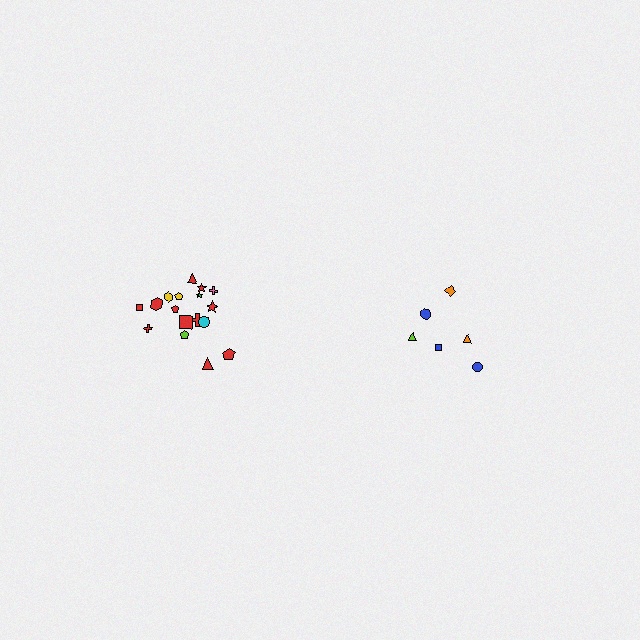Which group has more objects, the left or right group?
The left group.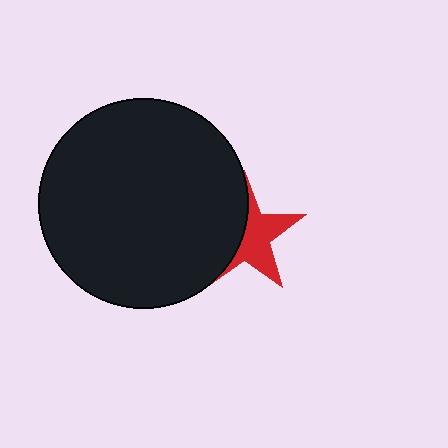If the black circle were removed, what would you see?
You would see the complete red star.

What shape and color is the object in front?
The object in front is a black circle.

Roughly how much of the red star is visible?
About half of it is visible (roughly 52%).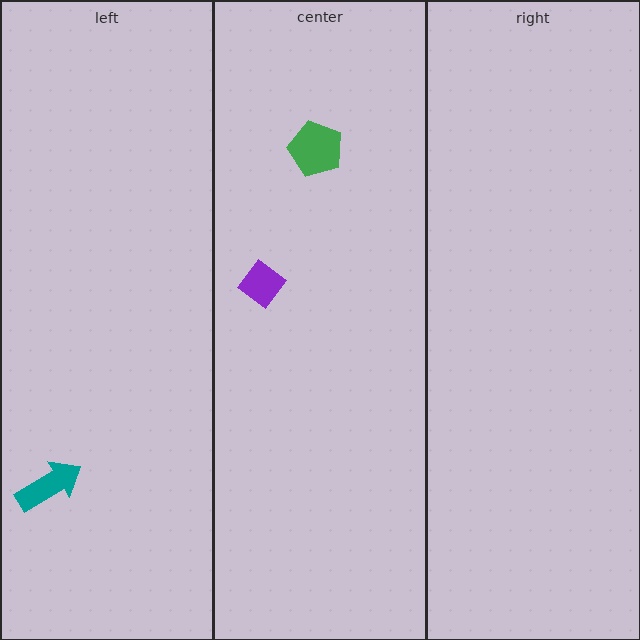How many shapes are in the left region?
1.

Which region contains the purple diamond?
The center region.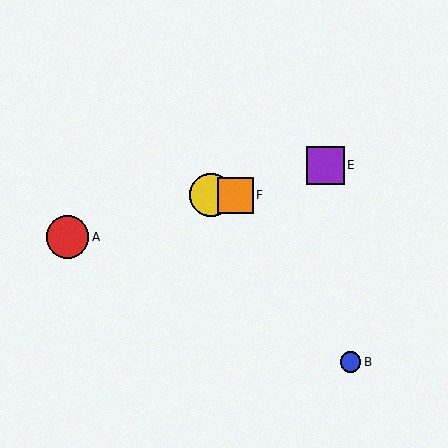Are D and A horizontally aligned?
No, D is at y≈195 and A is at y≈237.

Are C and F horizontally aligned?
Yes, both are at y≈195.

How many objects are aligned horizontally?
3 objects (C, D, F) are aligned horizontally.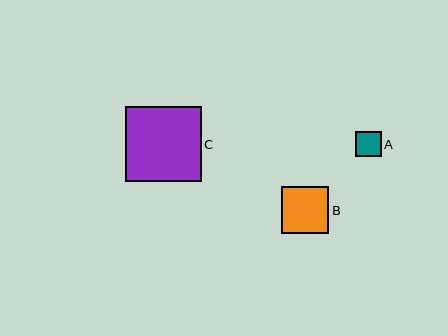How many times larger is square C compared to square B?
Square C is approximately 1.6 times the size of square B.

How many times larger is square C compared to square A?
Square C is approximately 3.0 times the size of square A.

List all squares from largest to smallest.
From largest to smallest: C, B, A.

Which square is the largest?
Square C is the largest with a size of approximately 75 pixels.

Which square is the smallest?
Square A is the smallest with a size of approximately 25 pixels.